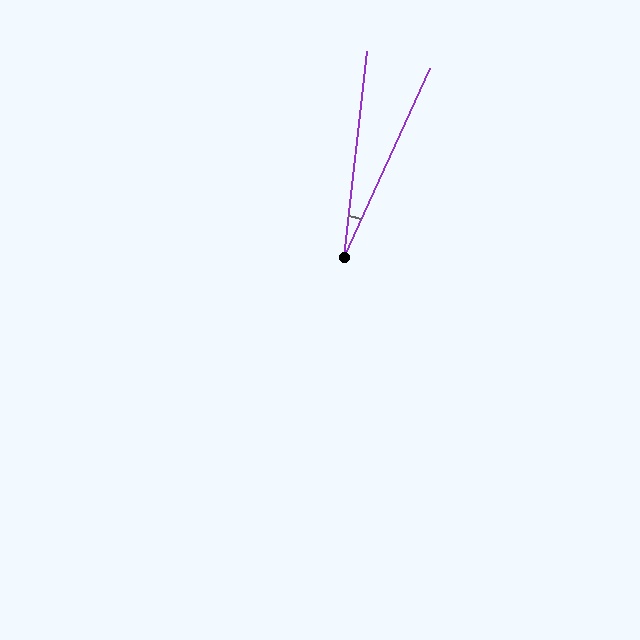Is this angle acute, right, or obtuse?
It is acute.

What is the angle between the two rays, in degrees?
Approximately 18 degrees.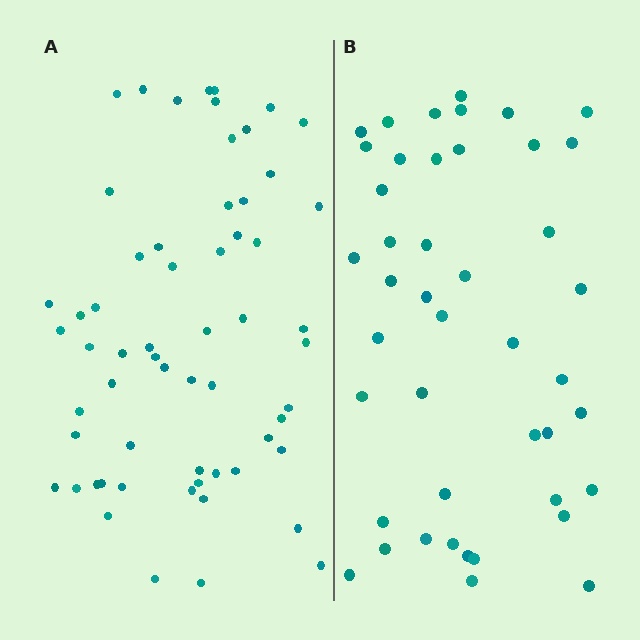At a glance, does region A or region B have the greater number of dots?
Region A (the left region) has more dots.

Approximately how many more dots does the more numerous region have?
Region A has approximately 15 more dots than region B.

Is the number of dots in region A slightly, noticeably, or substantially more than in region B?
Region A has noticeably more, but not dramatically so. The ratio is roughly 1.4 to 1.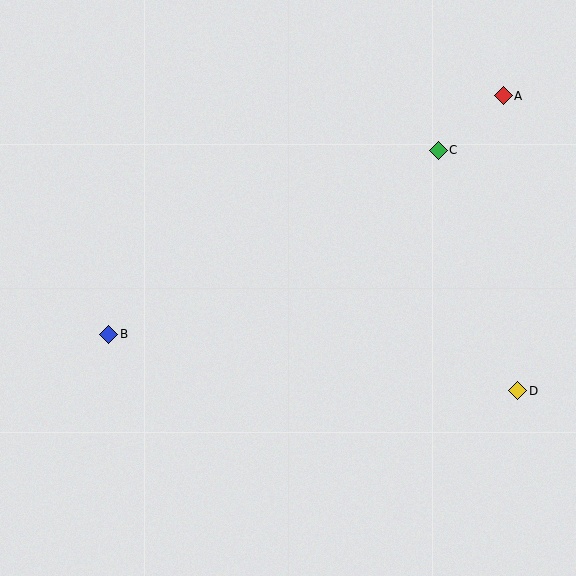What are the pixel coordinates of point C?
Point C is at (438, 150).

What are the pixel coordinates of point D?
Point D is at (518, 391).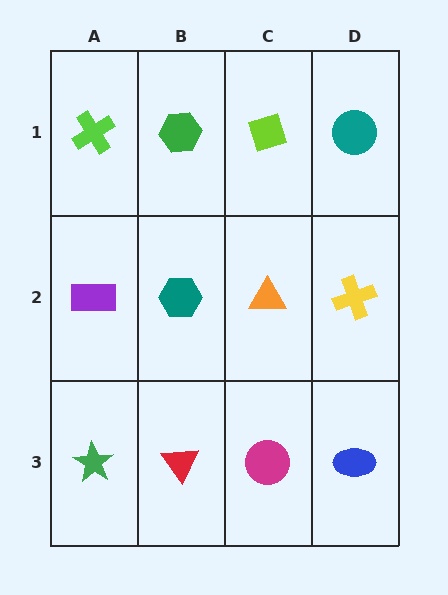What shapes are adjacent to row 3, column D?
A yellow cross (row 2, column D), a magenta circle (row 3, column C).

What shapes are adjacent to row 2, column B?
A green hexagon (row 1, column B), a red triangle (row 3, column B), a purple rectangle (row 2, column A), an orange triangle (row 2, column C).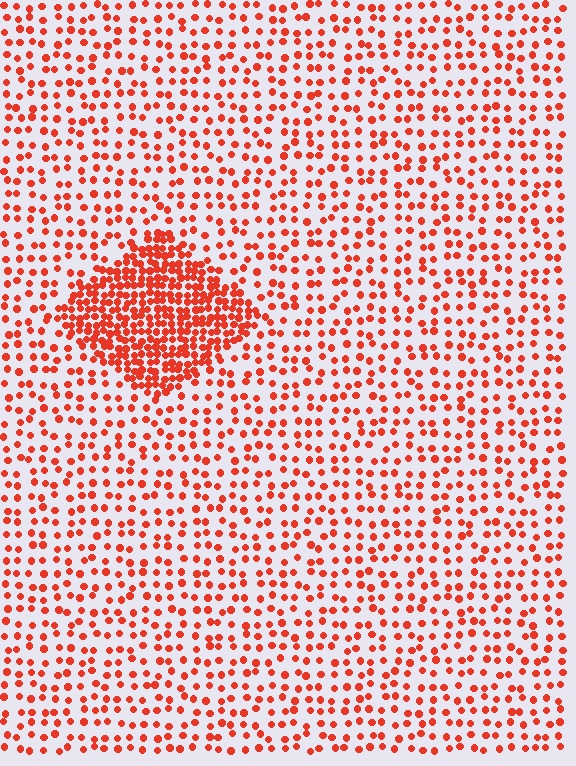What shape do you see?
I see a diamond.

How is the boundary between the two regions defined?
The boundary is defined by a change in element density (approximately 2.7x ratio). All elements are the same color, size, and shape.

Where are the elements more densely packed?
The elements are more densely packed inside the diamond boundary.